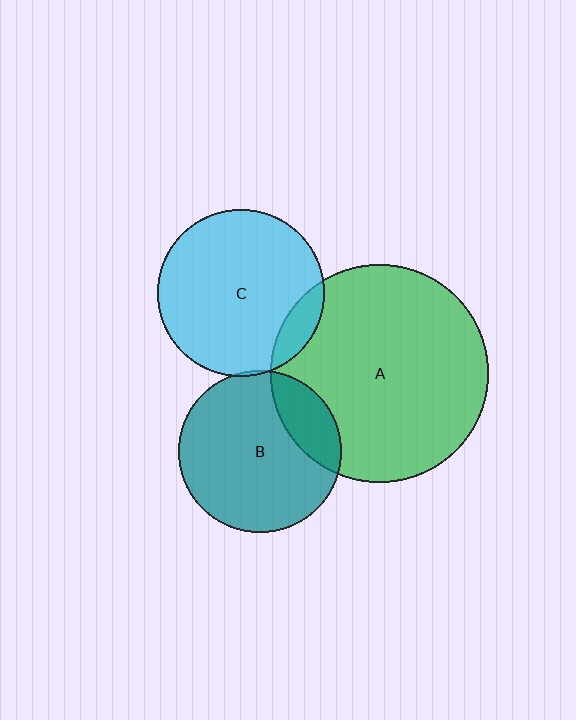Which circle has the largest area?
Circle A (green).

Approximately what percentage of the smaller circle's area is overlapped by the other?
Approximately 5%.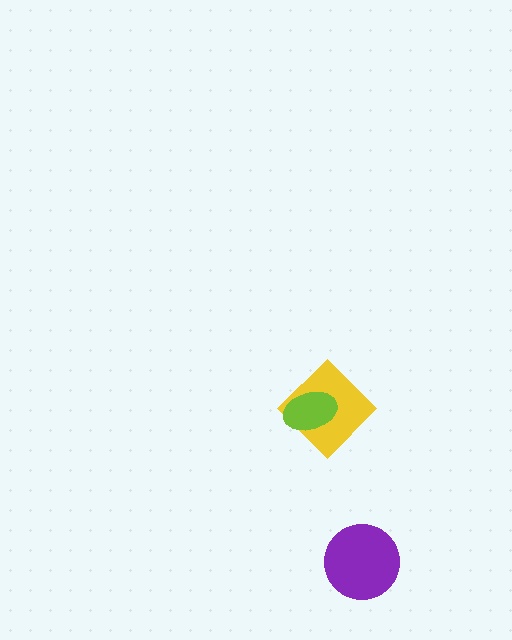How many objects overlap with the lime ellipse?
1 object overlaps with the lime ellipse.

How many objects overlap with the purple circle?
0 objects overlap with the purple circle.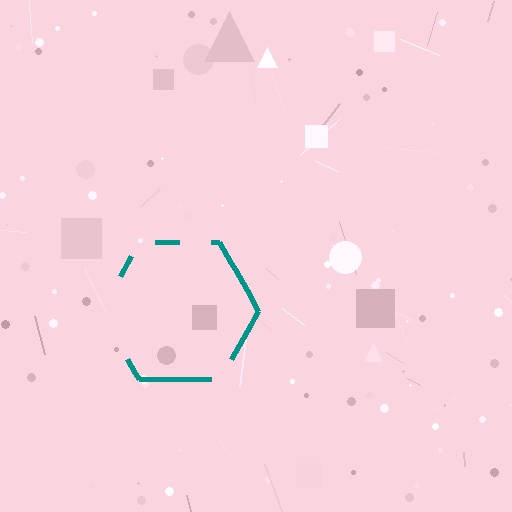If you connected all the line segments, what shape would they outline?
They would outline a hexagon.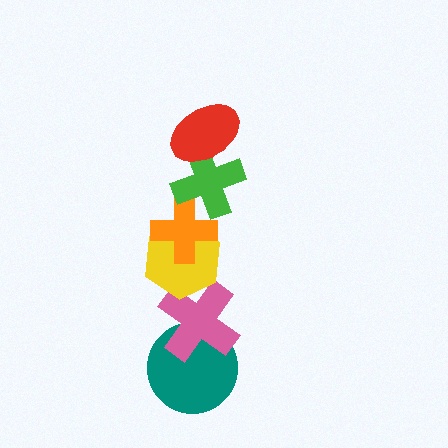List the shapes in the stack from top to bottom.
From top to bottom: the red ellipse, the green cross, the orange cross, the yellow hexagon, the pink cross, the teal circle.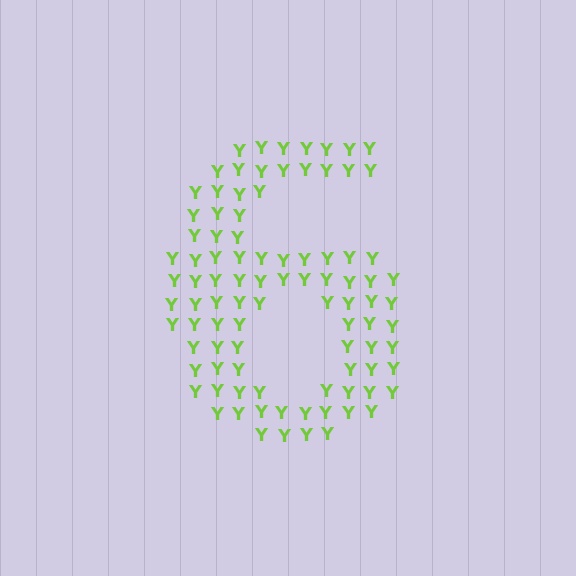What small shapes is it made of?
It is made of small letter Y's.